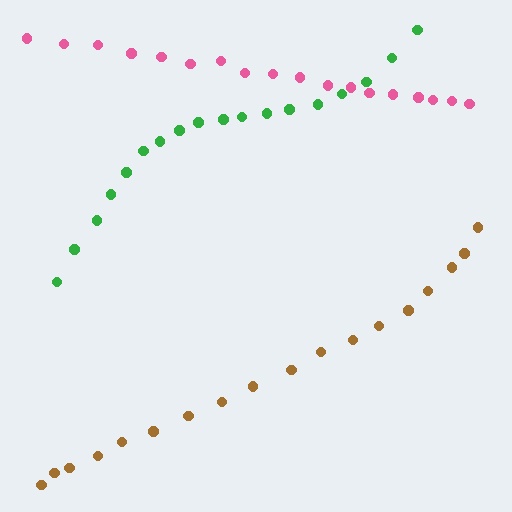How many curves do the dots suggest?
There are 3 distinct paths.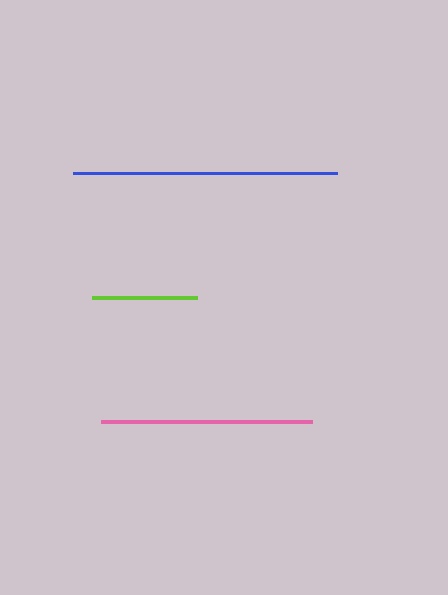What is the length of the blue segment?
The blue segment is approximately 265 pixels long.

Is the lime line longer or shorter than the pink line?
The pink line is longer than the lime line.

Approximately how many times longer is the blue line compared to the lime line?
The blue line is approximately 2.5 times the length of the lime line.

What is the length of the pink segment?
The pink segment is approximately 211 pixels long.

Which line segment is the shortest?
The lime line is the shortest at approximately 105 pixels.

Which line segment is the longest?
The blue line is the longest at approximately 265 pixels.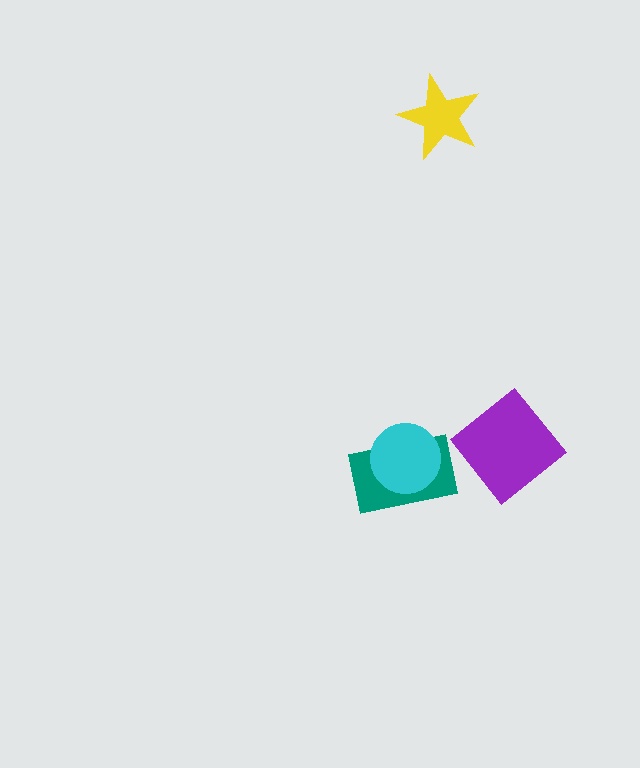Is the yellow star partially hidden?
No, no other shape covers it.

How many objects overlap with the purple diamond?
0 objects overlap with the purple diamond.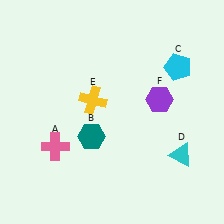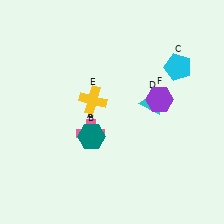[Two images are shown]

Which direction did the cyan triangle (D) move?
The cyan triangle (D) moved up.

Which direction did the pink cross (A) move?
The pink cross (A) moved right.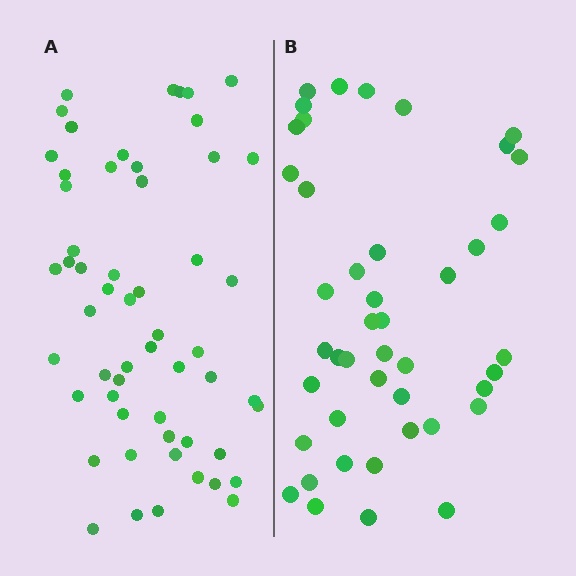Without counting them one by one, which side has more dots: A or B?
Region A (the left region) has more dots.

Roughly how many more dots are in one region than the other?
Region A has roughly 12 or so more dots than region B.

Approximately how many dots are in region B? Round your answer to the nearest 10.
About 40 dots. (The exact count is 44, which rounds to 40.)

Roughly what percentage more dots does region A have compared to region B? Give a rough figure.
About 25% more.